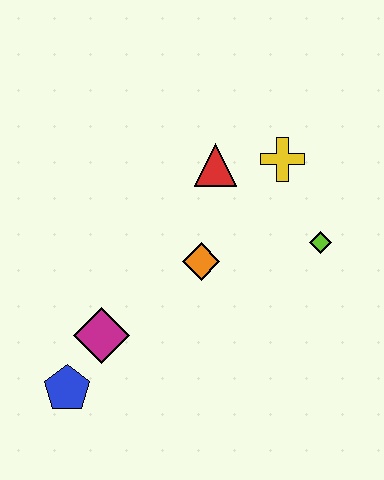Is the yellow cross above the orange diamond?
Yes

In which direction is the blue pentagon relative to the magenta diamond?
The blue pentagon is below the magenta diamond.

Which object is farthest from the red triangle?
The blue pentagon is farthest from the red triangle.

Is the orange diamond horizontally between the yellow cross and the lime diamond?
No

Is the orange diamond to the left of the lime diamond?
Yes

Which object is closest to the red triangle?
The yellow cross is closest to the red triangle.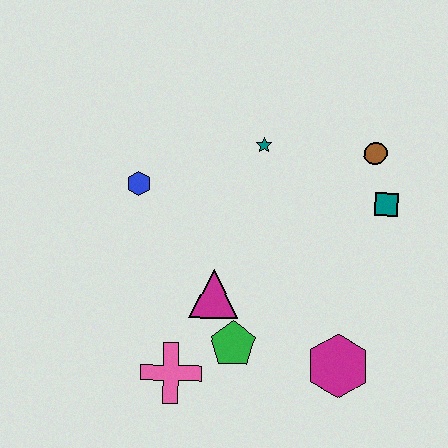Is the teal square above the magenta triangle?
Yes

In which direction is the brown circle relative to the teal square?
The brown circle is above the teal square.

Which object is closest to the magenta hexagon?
The green pentagon is closest to the magenta hexagon.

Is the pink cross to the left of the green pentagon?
Yes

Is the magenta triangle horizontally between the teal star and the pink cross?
Yes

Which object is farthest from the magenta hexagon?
The blue hexagon is farthest from the magenta hexagon.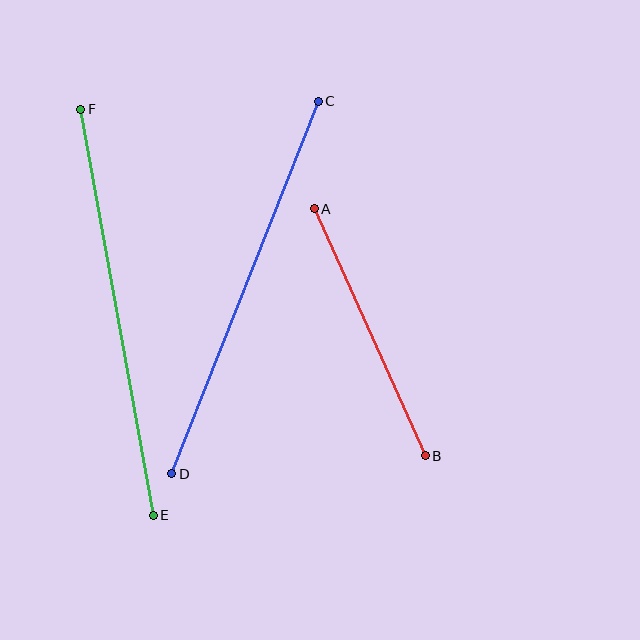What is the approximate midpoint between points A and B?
The midpoint is at approximately (370, 332) pixels.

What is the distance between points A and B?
The distance is approximately 271 pixels.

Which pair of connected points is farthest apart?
Points E and F are farthest apart.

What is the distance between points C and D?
The distance is approximately 400 pixels.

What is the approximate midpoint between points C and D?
The midpoint is at approximately (245, 287) pixels.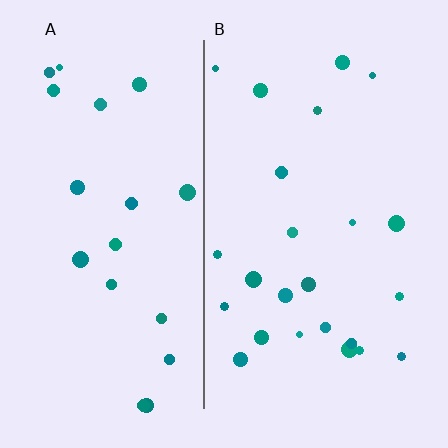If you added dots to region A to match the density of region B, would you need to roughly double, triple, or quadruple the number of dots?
Approximately double.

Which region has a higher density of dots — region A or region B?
B (the right).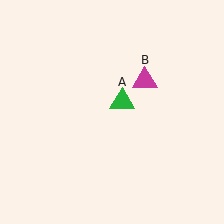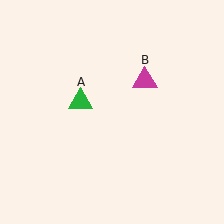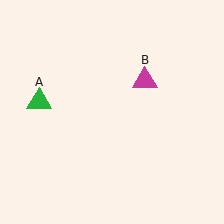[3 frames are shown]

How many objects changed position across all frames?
1 object changed position: green triangle (object A).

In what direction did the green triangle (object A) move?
The green triangle (object A) moved left.